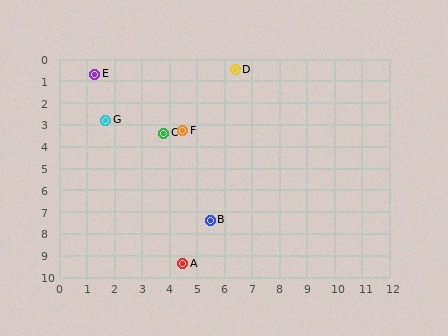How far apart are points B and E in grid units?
Points B and E are about 7.9 grid units apart.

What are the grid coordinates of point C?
Point C is at approximately (3.8, 3.4).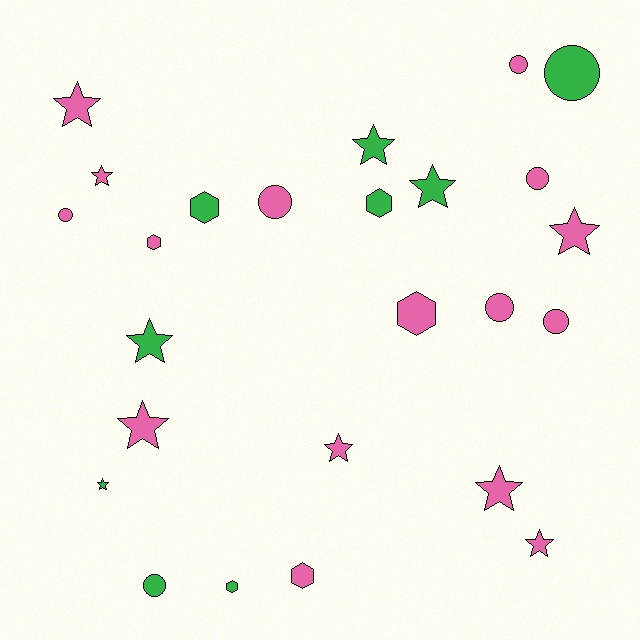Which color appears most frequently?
Pink, with 16 objects.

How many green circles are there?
There are 2 green circles.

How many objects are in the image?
There are 25 objects.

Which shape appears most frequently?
Star, with 11 objects.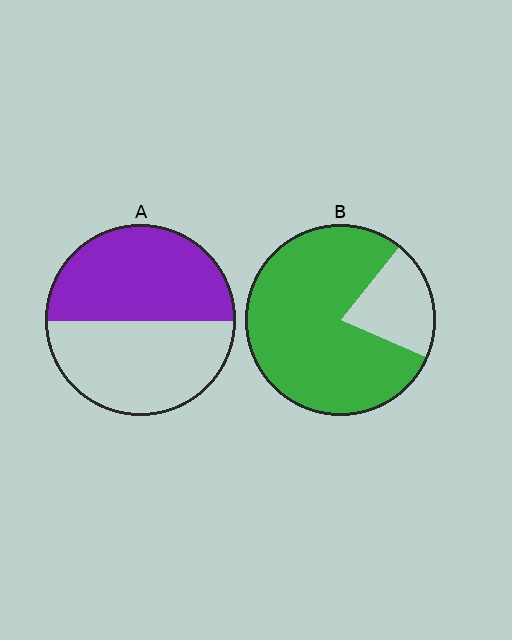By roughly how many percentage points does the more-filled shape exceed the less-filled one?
By roughly 30 percentage points (B over A).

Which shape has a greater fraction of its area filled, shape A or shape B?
Shape B.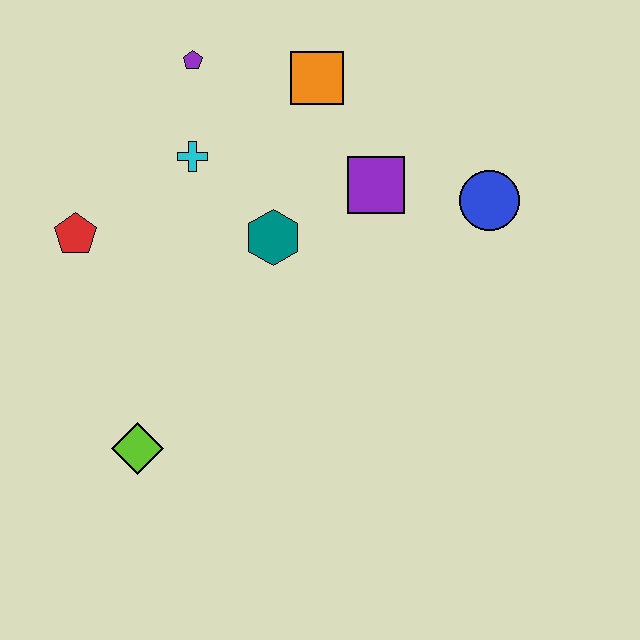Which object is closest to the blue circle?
The purple square is closest to the blue circle.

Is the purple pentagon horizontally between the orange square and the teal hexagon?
No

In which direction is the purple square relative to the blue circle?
The purple square is to the left of the blue circle.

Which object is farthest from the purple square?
The lime diamond is farthest from the purple square.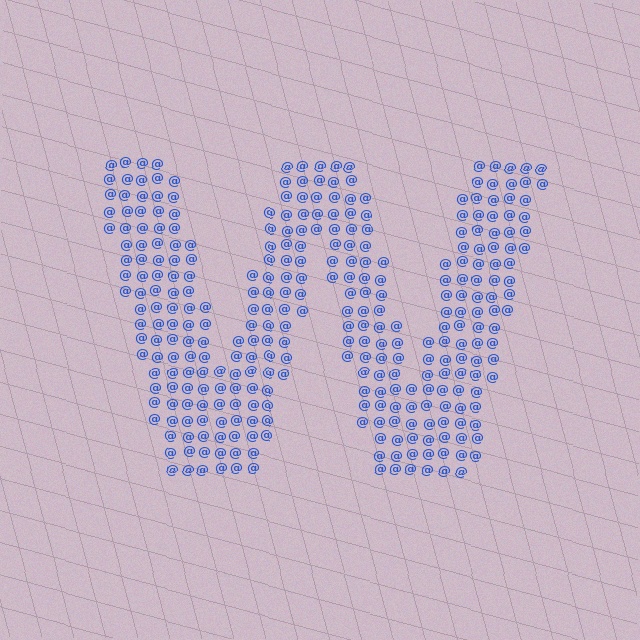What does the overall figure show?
The overall figure shows the letter W.